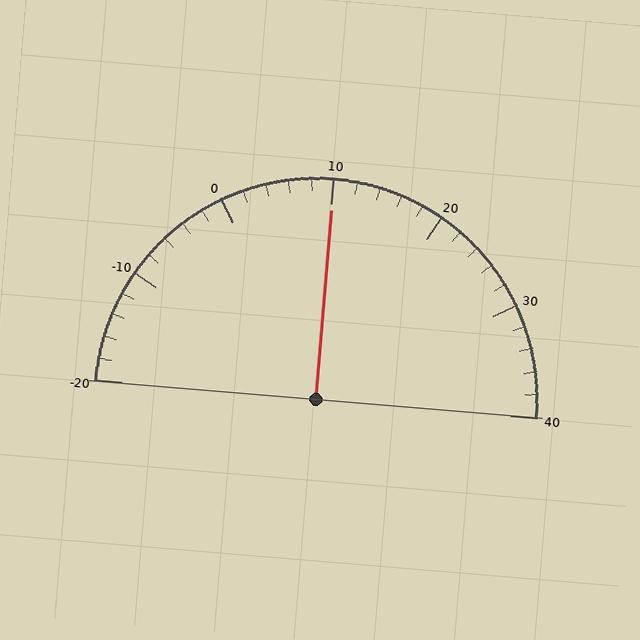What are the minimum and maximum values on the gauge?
The gauge ranges from -20 to 40.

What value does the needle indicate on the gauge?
The needle indicates approximately 10.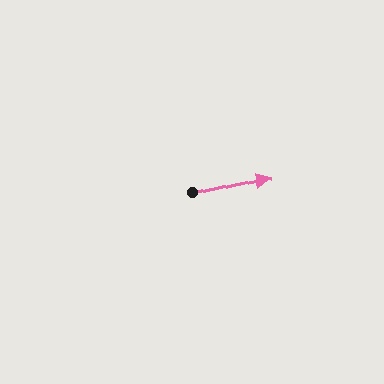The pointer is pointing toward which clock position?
Roughly 3 o'clock.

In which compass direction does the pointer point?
East.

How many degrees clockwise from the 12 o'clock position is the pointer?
Approximately 78 degrees.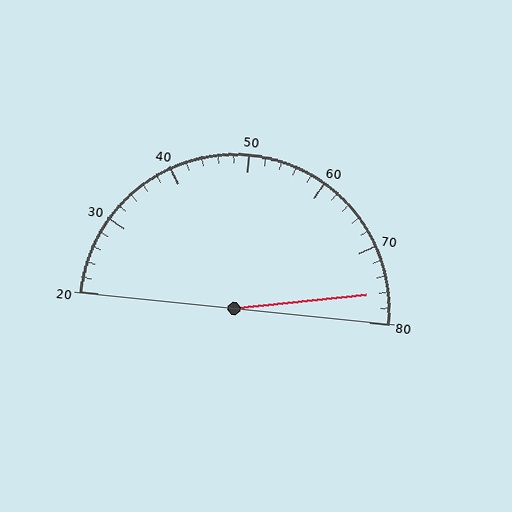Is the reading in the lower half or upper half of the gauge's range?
The reading is in the upper half of the range (20 to 80).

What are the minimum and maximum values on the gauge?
The gauge ranges from 20 to 80.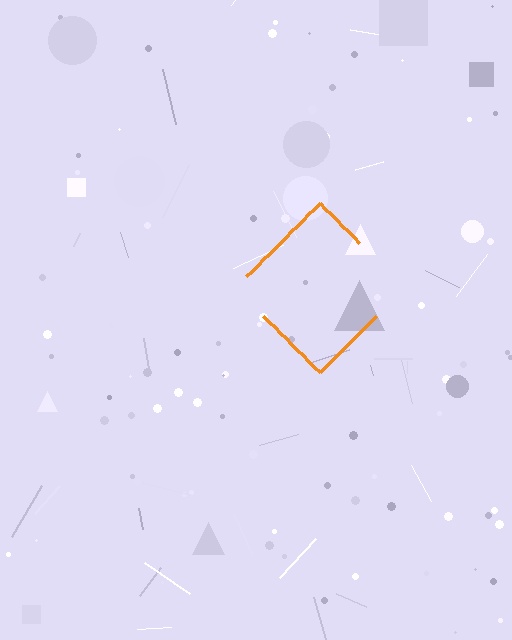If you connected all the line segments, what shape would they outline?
They would outline a diamond.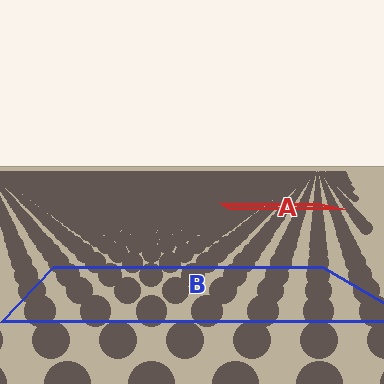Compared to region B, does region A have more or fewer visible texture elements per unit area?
Region A has more texture elements per unit area — they are packed more densely because it is farther away.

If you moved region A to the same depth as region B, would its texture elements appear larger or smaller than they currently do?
They would appear larger. At a closer depth, the same texture elements are projected at a bigger on-screen size.